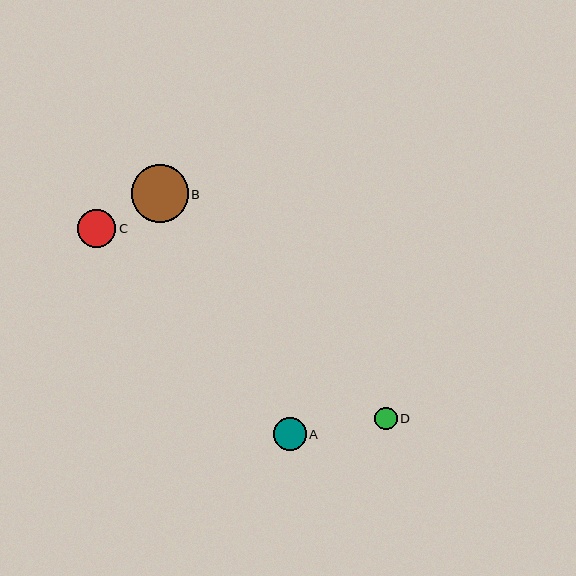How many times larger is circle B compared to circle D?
Circle B is approximately 2.5 times the size of circle D.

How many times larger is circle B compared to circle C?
Circle B is approximately 1.5 times the size of circle C.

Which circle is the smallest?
Circle D is the smallest with a size of approximately 23 pixels.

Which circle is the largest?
Circle B is the largest with a size of approximately 57 pixels.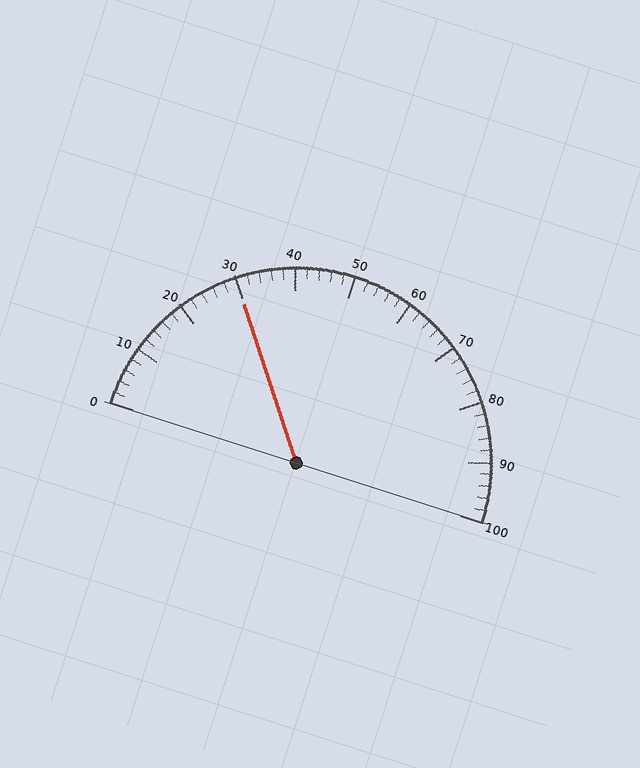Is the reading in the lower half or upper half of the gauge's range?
The reading is in the lower half of the range (0 to 100).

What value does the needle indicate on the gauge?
The needle indicates approximately 30.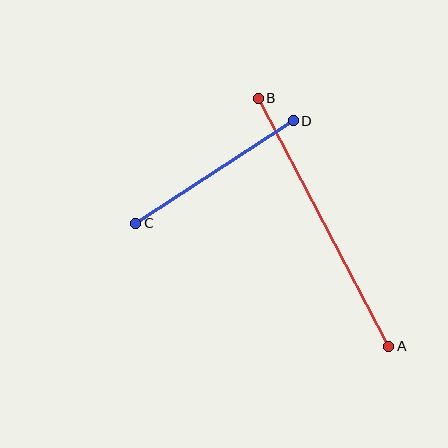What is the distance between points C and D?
The distance is approximately 188 pixels.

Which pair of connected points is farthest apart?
Points A and B are farthest apart.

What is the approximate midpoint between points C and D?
The midpoint is at approximately (215, 172) pixels.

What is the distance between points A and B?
The distance is approximately 280 pixels.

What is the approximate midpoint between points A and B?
The midpoint is at approximately (324, 222) pixels.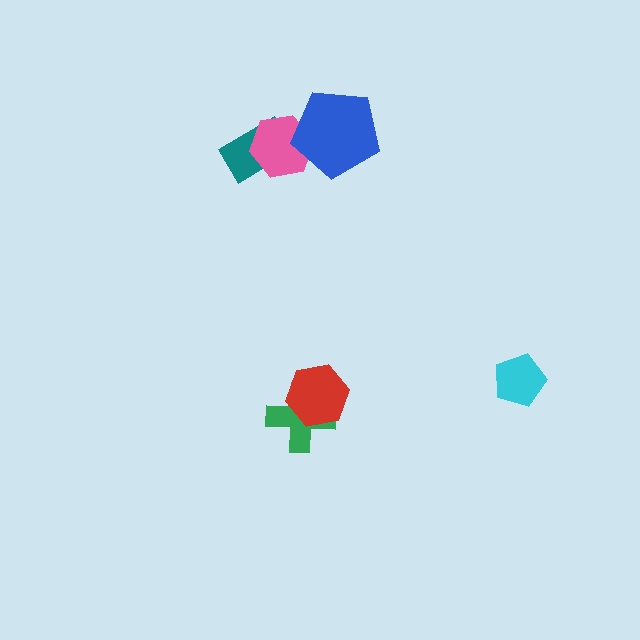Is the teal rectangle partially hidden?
Yes, it is partially covered by another shape.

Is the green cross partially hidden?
Yes, it is partially covered by another shape.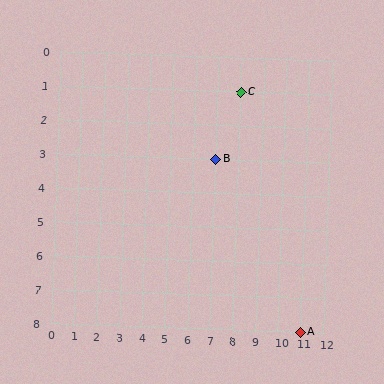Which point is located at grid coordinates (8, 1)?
Point C is at (8, 1).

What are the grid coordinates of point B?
Point B is at grid coordinates (7, 3).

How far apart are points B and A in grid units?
Points B and A are 4 columns and 5 rows apart (about 6.4 grid units diagonally).